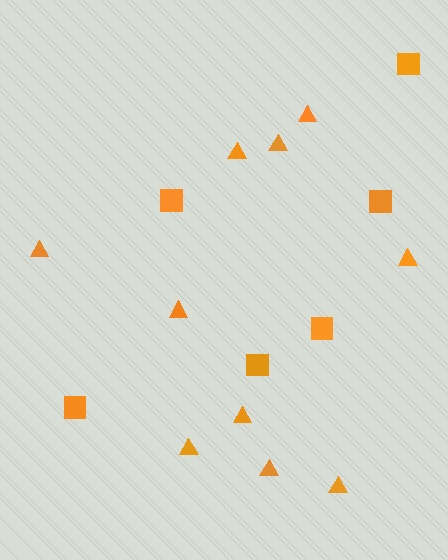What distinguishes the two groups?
There are 2 groups: one group of triangles (10) and one group of squares (6).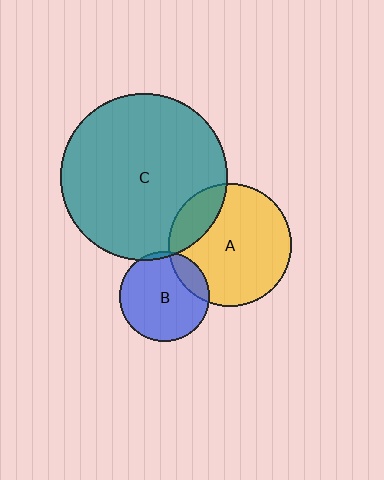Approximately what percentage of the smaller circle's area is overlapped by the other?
Approximately 15%.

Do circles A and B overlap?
Yes.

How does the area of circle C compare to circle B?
Approximately 3.5 times.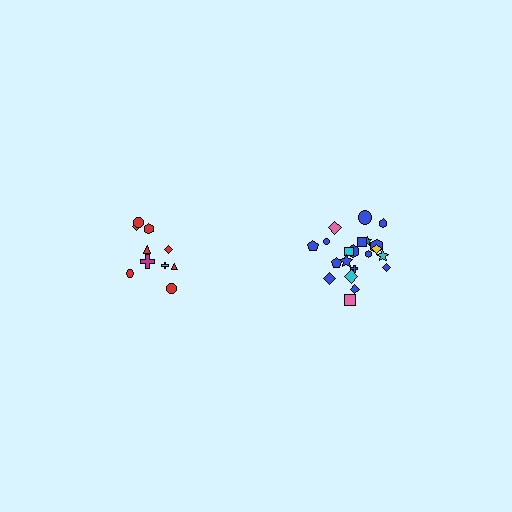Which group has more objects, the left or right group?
The right group.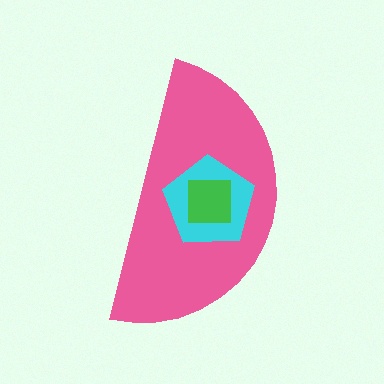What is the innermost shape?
The green square.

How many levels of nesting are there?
3.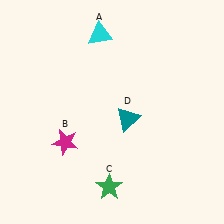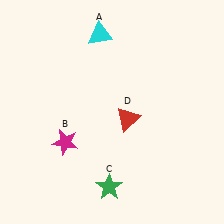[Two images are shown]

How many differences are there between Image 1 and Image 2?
There is 1 difference between the two images.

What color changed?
The triangle (D) changed from teal in Image 1 to red in Image 2.